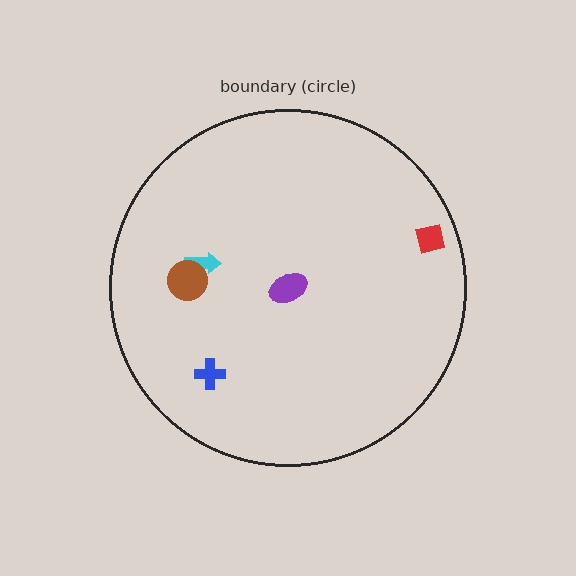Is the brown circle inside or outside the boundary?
Inside.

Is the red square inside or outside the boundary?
Inside.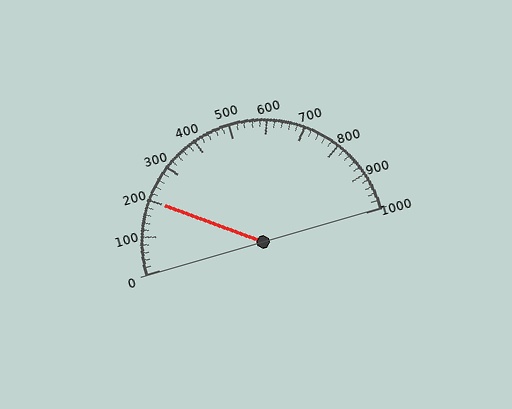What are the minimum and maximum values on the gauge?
The gauge ranges from 0 to 1000.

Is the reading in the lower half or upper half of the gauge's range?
The reading is in the lower half of the range (0 to 1000).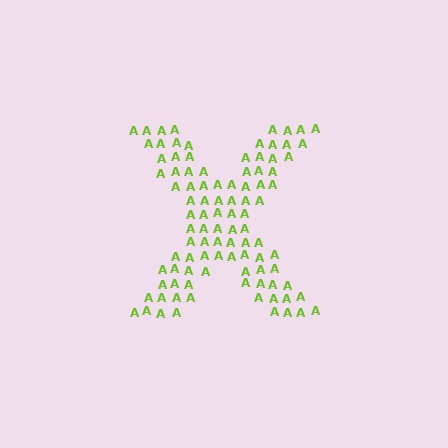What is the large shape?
The large shape is the letter X.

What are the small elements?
The small elements are letter A's.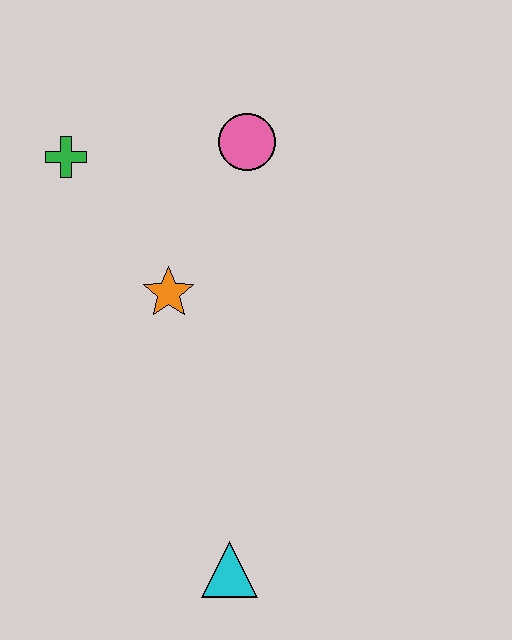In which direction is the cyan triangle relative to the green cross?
The cyan triangle is below the green cross.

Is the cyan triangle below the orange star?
Yes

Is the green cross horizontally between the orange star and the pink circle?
No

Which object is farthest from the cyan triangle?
The green cross is farthest from the cyan triangle.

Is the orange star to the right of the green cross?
Yes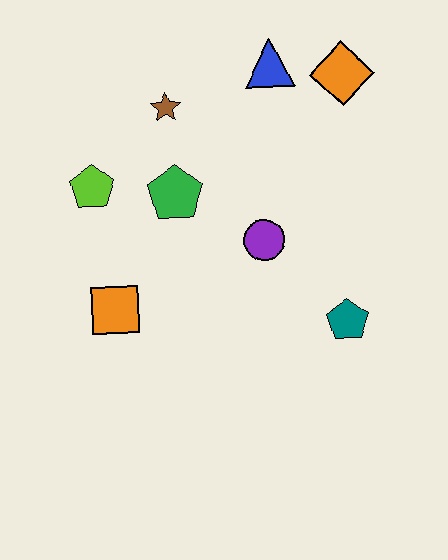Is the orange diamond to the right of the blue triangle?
Yes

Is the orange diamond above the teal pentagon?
Yes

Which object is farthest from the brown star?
The teal pentagon is farthest from the brown star.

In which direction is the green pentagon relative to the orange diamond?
The green pentagon is to the left of the orange diamond.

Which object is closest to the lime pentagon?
The green pentagon is closest to the lime pentagon.